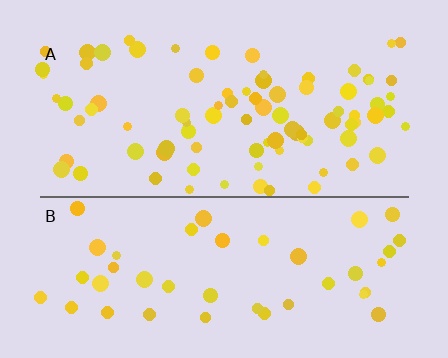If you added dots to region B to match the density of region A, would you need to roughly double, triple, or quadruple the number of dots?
Approximately double.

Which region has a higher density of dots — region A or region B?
A (the top).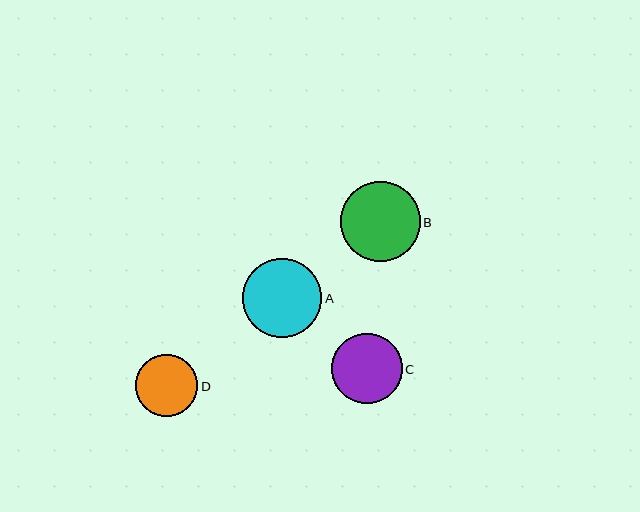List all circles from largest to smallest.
From largest to smallest: B, A, C, D.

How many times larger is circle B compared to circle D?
Circle B is approximately 1.3 times the size of circle D.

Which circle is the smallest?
Circle D is the smallest with a size of approximately 62 pixels.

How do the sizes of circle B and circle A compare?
Circle B and circle A are approximately the same size.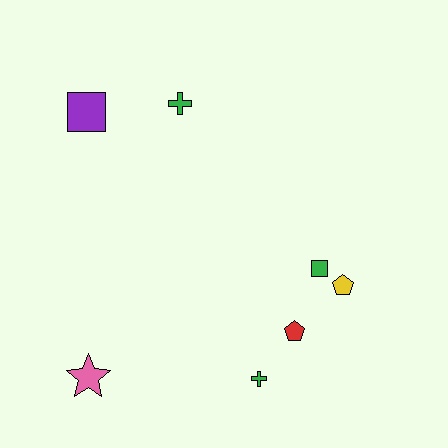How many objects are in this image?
There are 7 objects.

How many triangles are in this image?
There are no triangles.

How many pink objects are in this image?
There is 1 pink object.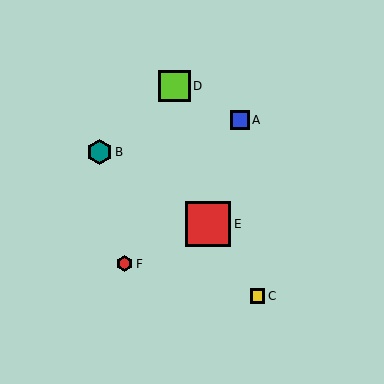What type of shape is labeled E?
Shape E is a red square.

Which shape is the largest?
The red square (labeled E) is the largest.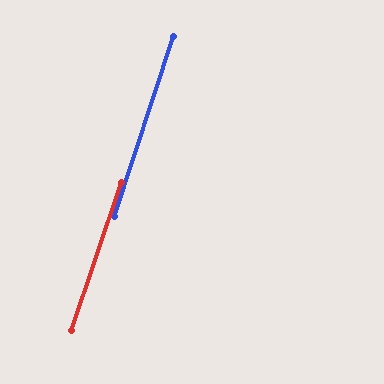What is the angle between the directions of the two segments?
Approximately 1 degree.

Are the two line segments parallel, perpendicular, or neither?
Parallel — their directions differ by only 0.8°.